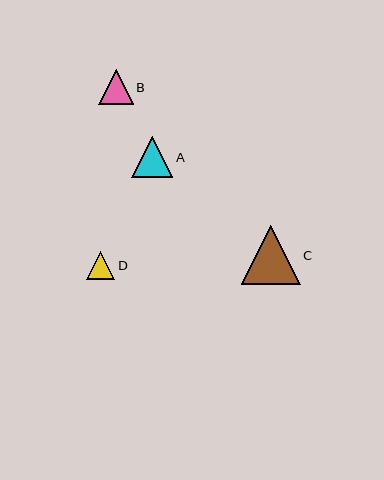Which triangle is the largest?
Triangle C is the largest with a size of approximately 58 pixels.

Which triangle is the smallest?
Triangle D is the smallest with a size of approximately 28 pixels.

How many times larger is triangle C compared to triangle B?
Triangle C is approximately 1.7 times the size of triangle B.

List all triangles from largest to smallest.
From largest to smallest: C, A, B, D.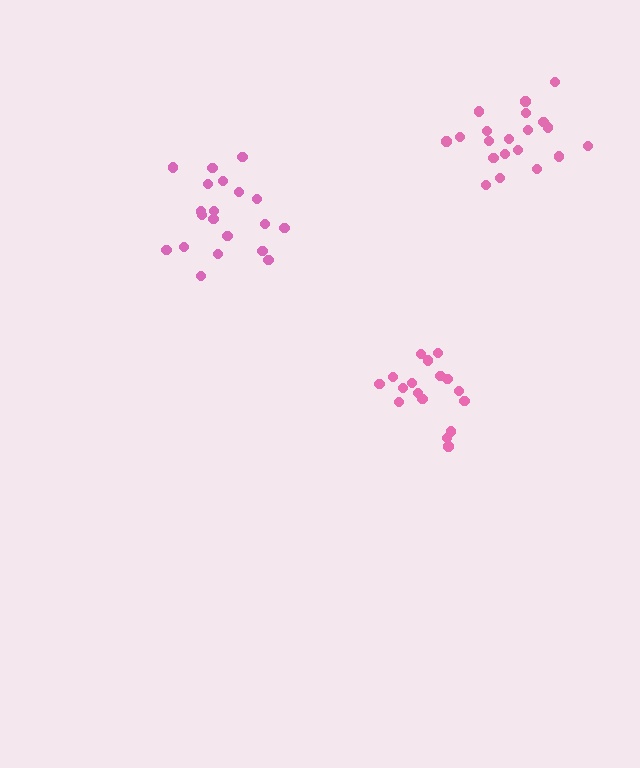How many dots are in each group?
Group 1: 20 dots, Group 2: 17 dots, Group 3: 20 dots (57 total).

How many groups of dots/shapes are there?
There are 3 groups.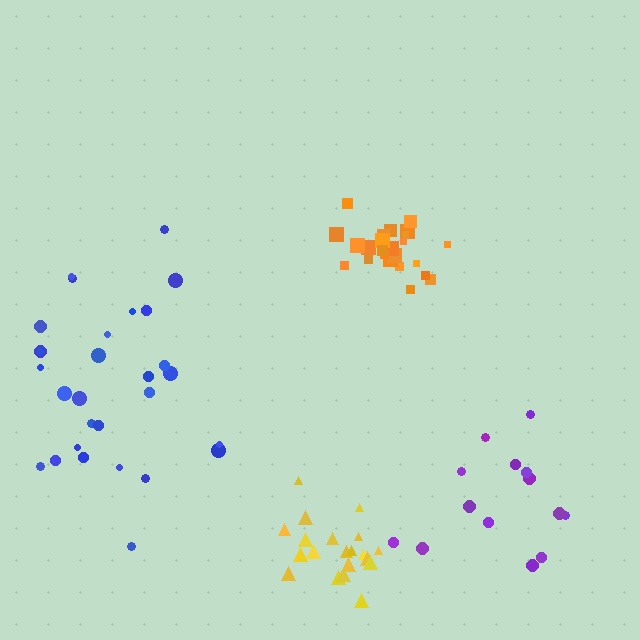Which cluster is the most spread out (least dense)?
Purple.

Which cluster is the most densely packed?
Orange.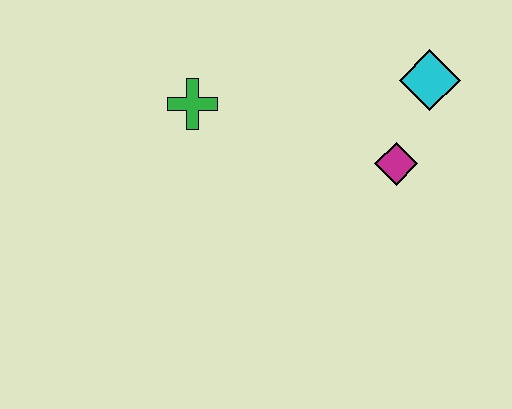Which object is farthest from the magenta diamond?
The green cross is farthest from the magenta diamond.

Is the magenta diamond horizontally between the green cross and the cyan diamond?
Yes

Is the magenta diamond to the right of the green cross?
Yes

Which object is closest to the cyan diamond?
The magenta diamond is closest to the cyan diamond.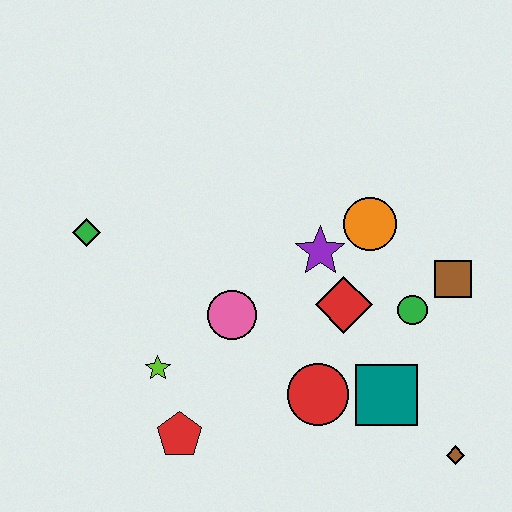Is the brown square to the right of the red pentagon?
Yes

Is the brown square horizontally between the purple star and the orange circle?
No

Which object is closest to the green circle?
The brown square is closest to the green circle.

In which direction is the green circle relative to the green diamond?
The green circle is to the right of the green diamond.